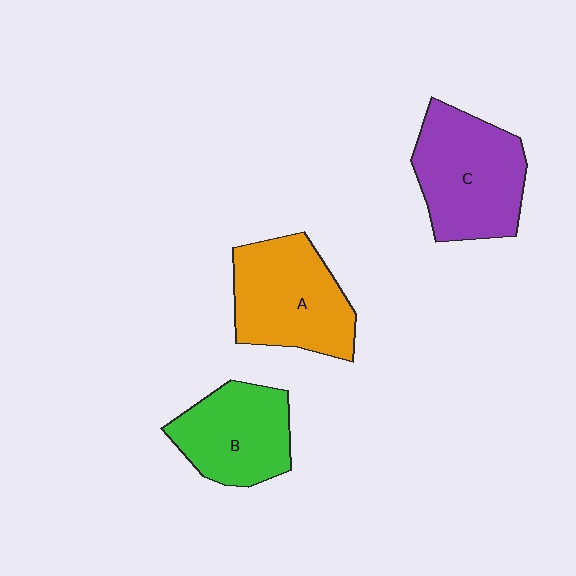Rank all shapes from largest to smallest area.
From largest to smallest: C (purple), A (orange), B (green).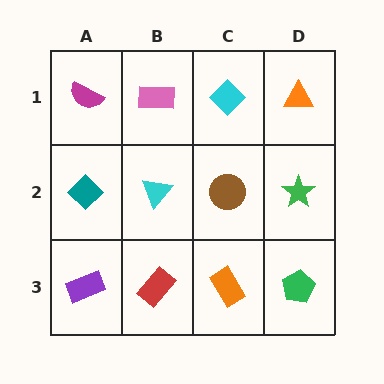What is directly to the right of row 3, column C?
A green pentagon.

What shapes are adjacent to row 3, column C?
A brown circle (row 2, column C), a red rectangle (row 3, column B), a green pentagon (row 3, column D).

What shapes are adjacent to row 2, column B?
A pink rectangle (row 1, column B), a red rectangle (row 3, column B), a teal diamond (row 2, column A), a brown circle (row 2, column C).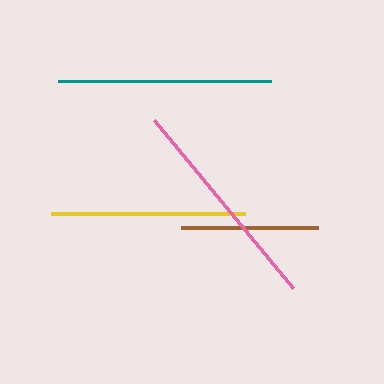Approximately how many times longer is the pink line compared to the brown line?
The pink line is approximately 1.6 times the length of the brown line.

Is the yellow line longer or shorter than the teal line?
The teal line is longer than the yellow line.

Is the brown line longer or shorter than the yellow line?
The yellow line is longer than the brown line.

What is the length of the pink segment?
The pink segment is approximately 217 pixels long.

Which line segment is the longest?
The pink line is the longest at approximately 217 pixels.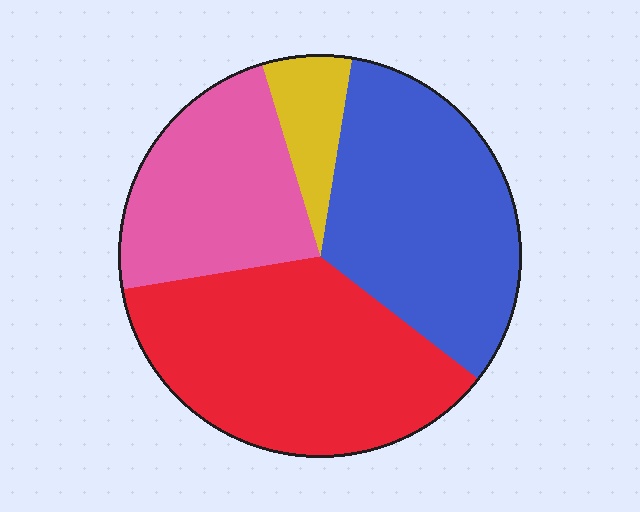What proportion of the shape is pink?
Pink covers roughly 25% of the shape.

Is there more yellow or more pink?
Pink.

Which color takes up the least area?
Yellow, at roughly 5%.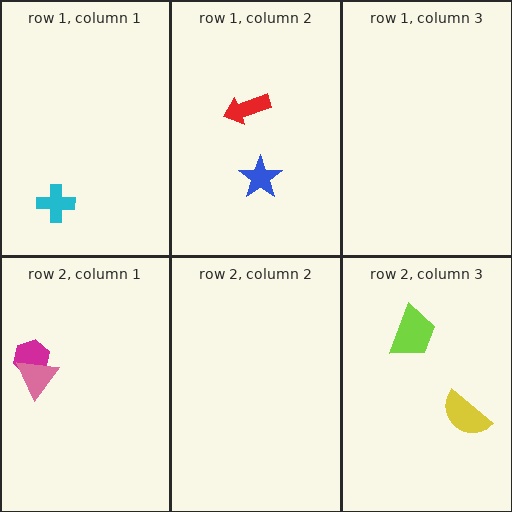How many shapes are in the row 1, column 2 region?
2.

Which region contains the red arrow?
The row 1, column 2 region.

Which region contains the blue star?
The row 1, column 2 region.